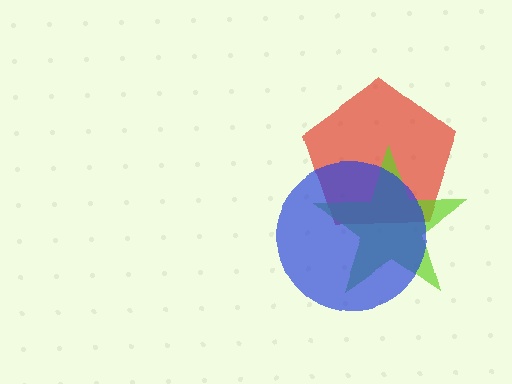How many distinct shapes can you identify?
There are 3 distinct shapes: a red pentagon, a lime star, a blue circle.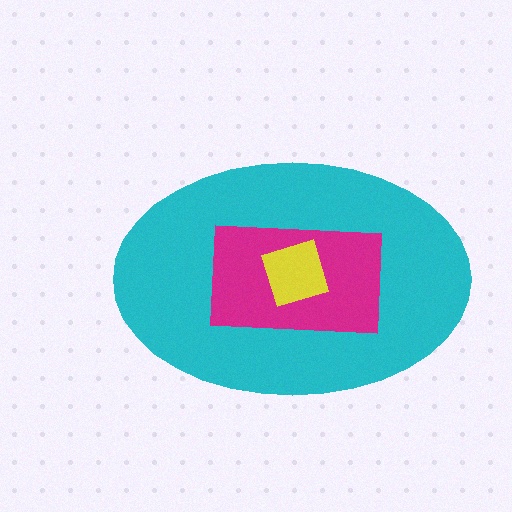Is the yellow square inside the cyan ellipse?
Yes.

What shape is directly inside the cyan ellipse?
The magenta rectangle.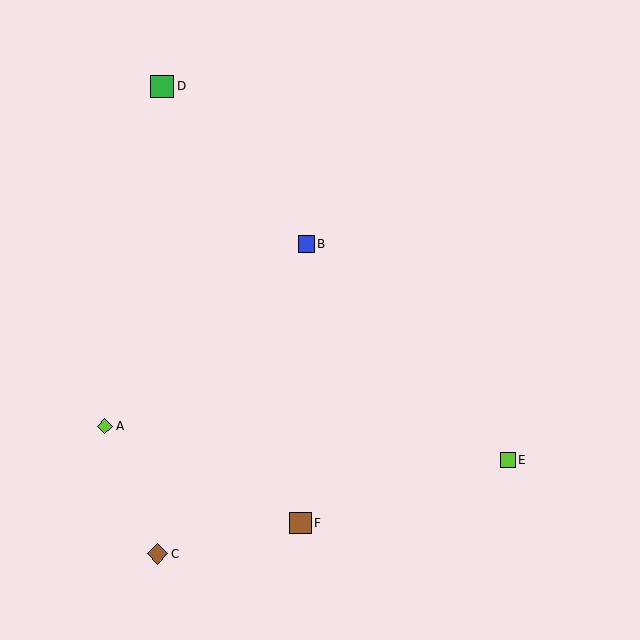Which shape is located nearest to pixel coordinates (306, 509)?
The brown square (labeled F) at (300, 523) is nearest to that location.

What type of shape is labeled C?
Shape C is a brown diamond.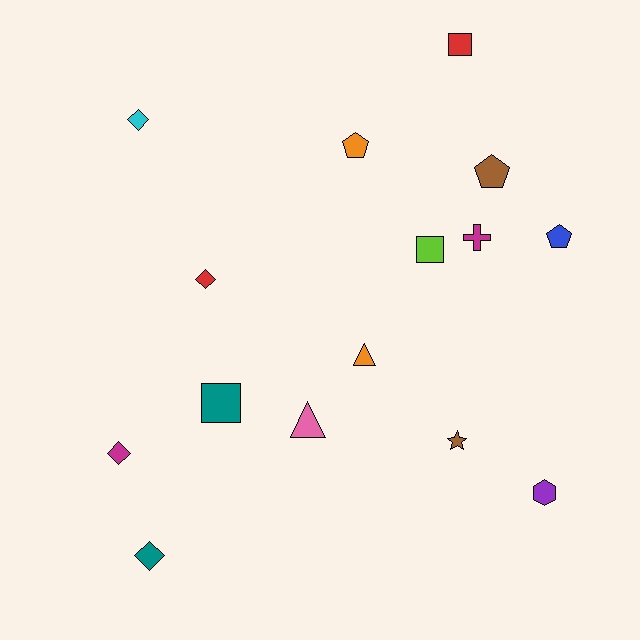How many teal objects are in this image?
There are 2 teal objects.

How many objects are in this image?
There are 15 objects.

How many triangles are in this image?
There are 2 triangles.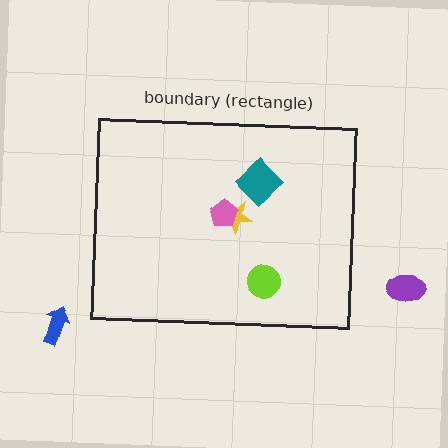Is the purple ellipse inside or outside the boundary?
Outside.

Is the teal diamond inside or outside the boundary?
Inside.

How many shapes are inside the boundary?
4 inside, 2 outside.